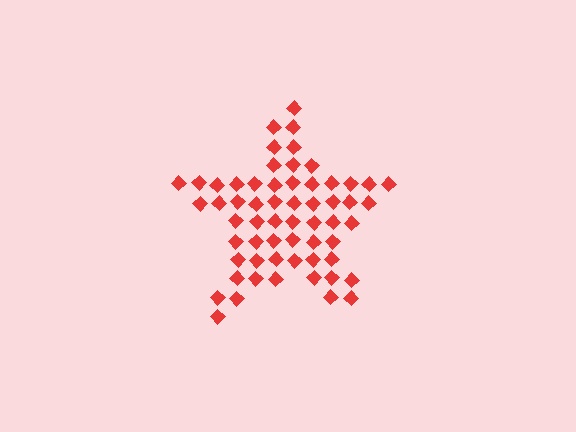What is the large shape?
The large shape is a star.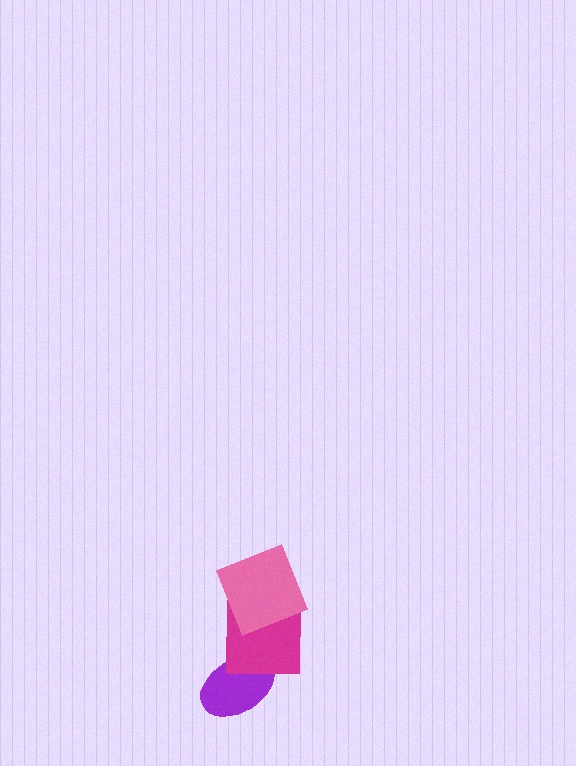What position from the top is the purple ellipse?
The purple ellipse is 3rd from the top.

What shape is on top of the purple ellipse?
The magenta square is on top of the purple ellipse.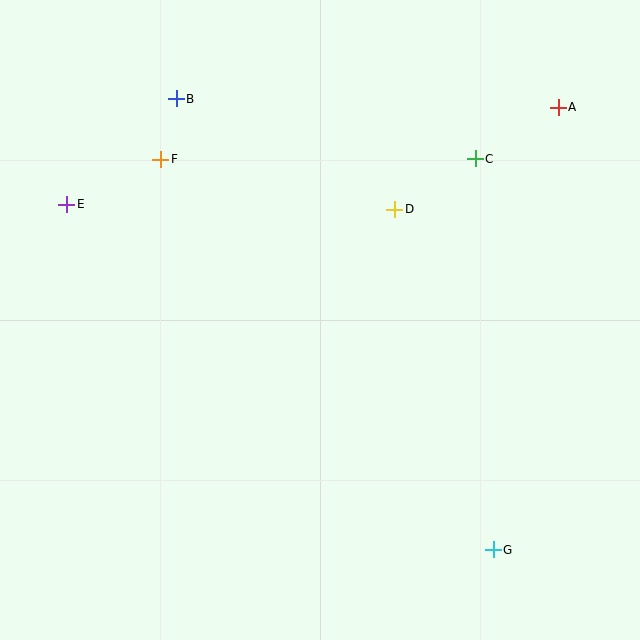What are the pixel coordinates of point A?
Point A is at (558, 107).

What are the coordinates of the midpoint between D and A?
The midpoint between D and A is at (476, 158).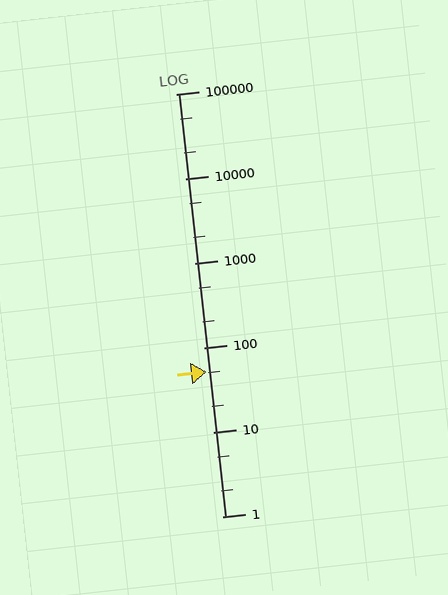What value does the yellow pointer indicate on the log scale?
The pointer indicates approximately 51.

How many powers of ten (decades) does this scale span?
The scale spans 5 decades, from 1 to 100000.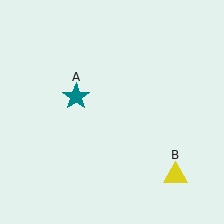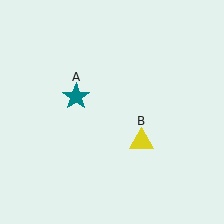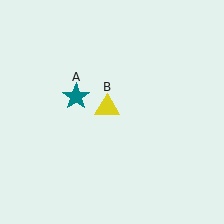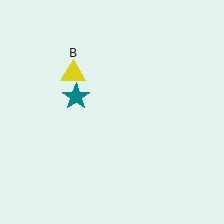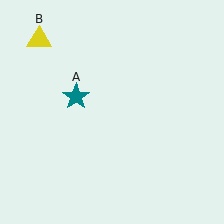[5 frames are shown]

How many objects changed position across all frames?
1 object changed position: yellow triangle (object B).